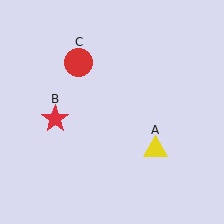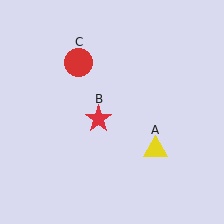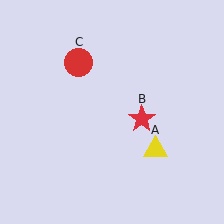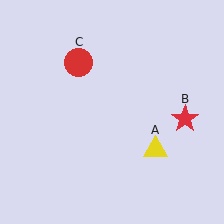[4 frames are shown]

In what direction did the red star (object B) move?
The red star (object B) moved right.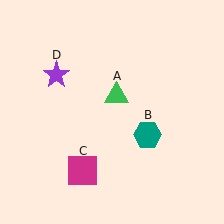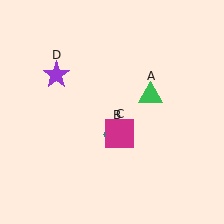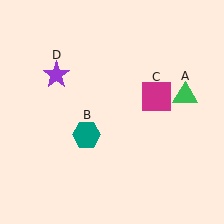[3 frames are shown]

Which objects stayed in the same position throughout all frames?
Purple star (object D) remained stationary.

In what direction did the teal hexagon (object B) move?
The teal hexagon (object B) moved left.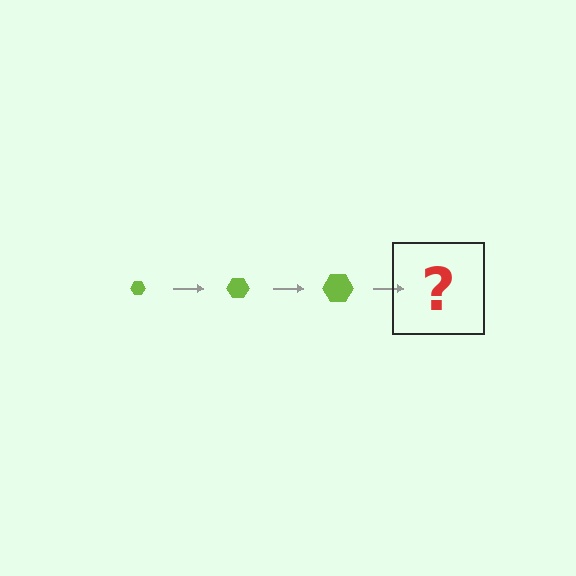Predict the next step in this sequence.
The next step is a lime hexagon, larger than the previous one.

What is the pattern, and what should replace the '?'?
The pattern is that the hexagon gets progressively larger each step. The '?' should be a lime hexagon, larger than the previous one.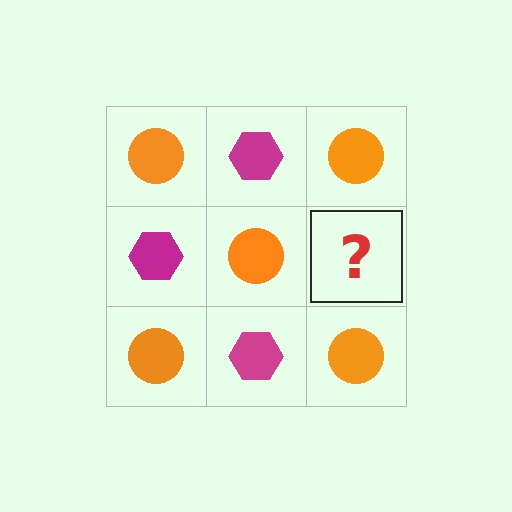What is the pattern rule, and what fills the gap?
The rule is that it alternates orange circle and magenta hexagon in a checkerboard pattern. The gap should be filled with a magenta hexagon.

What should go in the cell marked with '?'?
The missing cell should contain a magenta hexagon.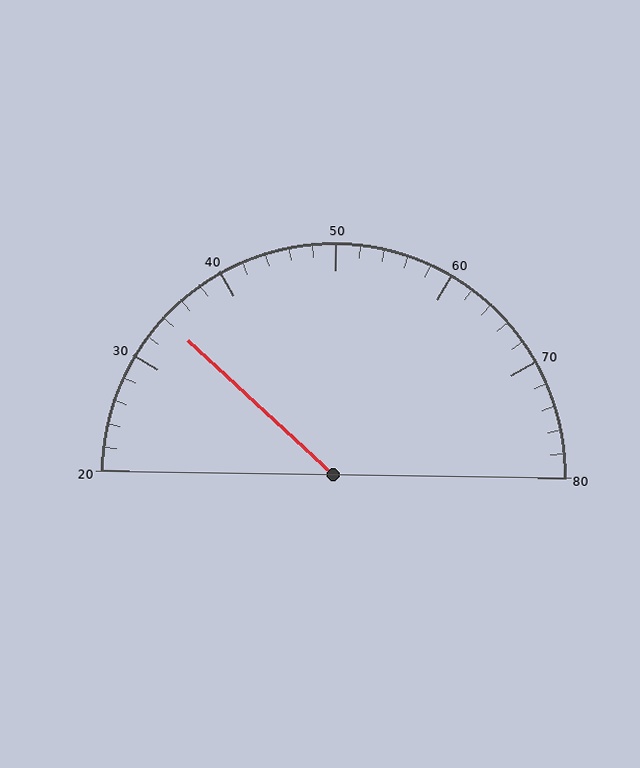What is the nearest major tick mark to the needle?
The nearest major tick mark is 30.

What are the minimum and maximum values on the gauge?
The gauge ranges from 20 to 80.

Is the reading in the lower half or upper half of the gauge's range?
The reading is in the lower half of the range (20 to 80).